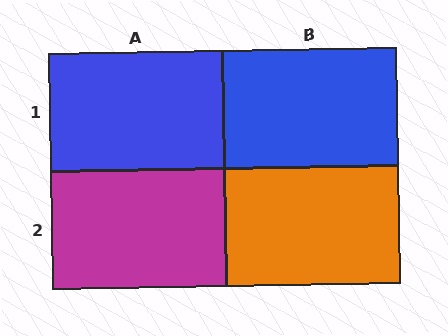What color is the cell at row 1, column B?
Blue.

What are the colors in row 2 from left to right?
Magenta, orange.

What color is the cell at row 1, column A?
Blue.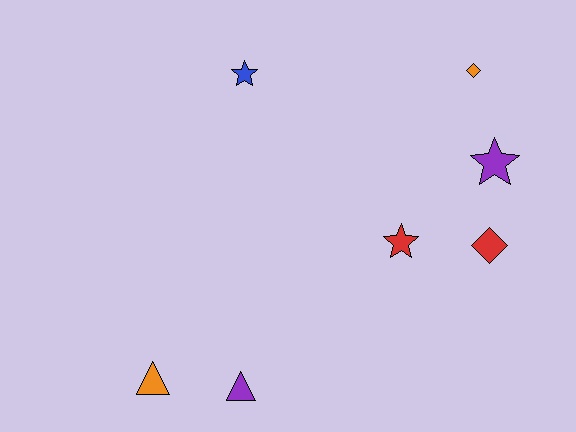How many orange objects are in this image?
There are 2 orange objects.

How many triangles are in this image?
There are 2 triangles.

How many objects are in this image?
There are 7 objects.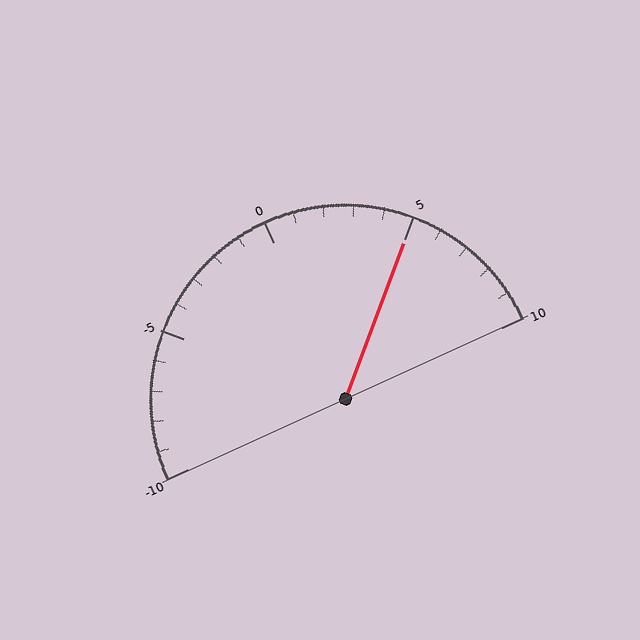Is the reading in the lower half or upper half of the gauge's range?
The reading is in the upper half of the range (-10 to 10).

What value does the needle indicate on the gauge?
The needle indicates approximately 5.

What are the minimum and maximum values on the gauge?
The gauge ranges from -10 to 10.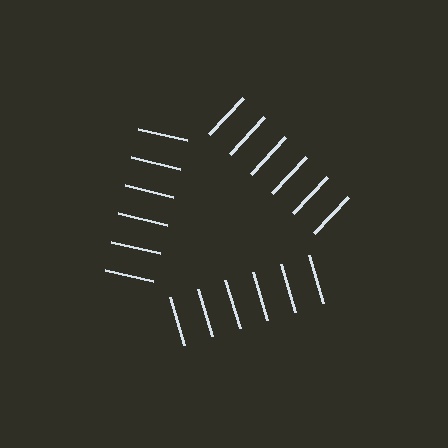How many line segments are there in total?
18 — 6 along each of the 3 edges.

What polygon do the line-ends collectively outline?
An illusory triangle — the line segments terminate on its edges but no continuous stroke is drawn.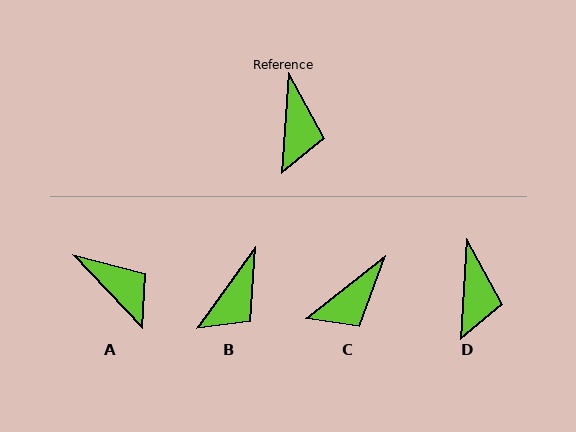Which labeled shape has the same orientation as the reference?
D.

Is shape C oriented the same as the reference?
No, it is off by about 48 degrees.